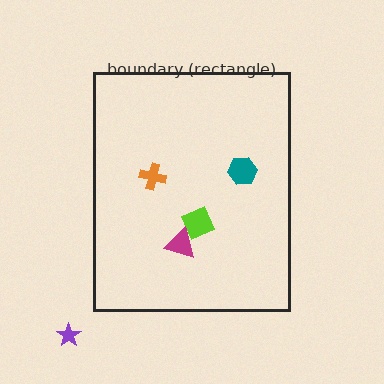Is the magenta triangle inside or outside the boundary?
Inside.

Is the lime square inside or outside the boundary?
Inside.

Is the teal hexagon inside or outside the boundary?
Inside.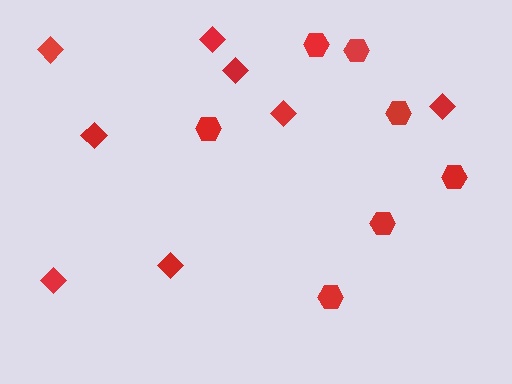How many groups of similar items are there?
There are 2 groups: one group of diamonds (8) and one group of hexagons (7).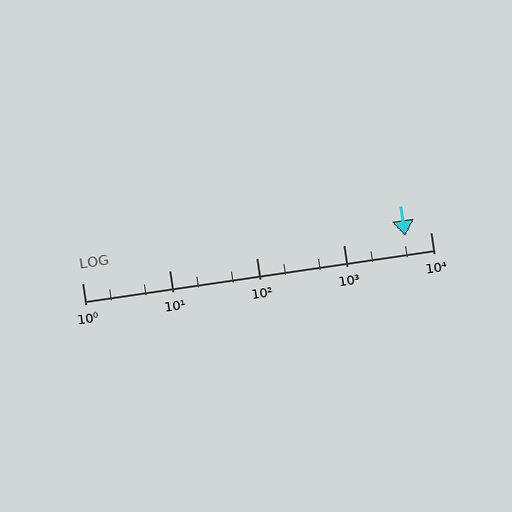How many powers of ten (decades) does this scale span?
The scale spans 4 decades, from 1 to 10000.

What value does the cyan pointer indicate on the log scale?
The pointer indicates approximately 5100.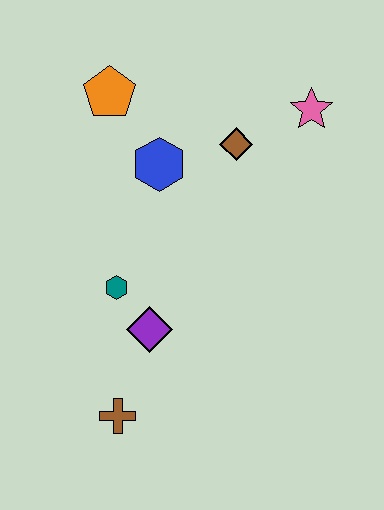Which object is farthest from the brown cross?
The pink star is farthest from the brown cross.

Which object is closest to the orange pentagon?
The blue hexagon is closest to the orange pentagon.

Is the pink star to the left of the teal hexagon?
No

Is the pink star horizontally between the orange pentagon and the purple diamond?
No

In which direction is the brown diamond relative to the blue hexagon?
The brown diamond is to the right of the blue hexagon.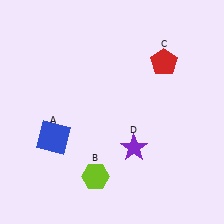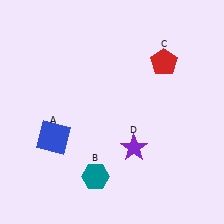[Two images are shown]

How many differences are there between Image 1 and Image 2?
There is 1 difference between the two images.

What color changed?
The hexagon (B) changed from lime in Image 1 to teal in Image 2.